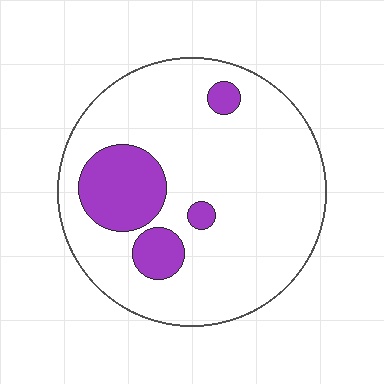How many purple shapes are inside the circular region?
4.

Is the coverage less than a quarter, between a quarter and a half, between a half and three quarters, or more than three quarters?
Less than a quarter.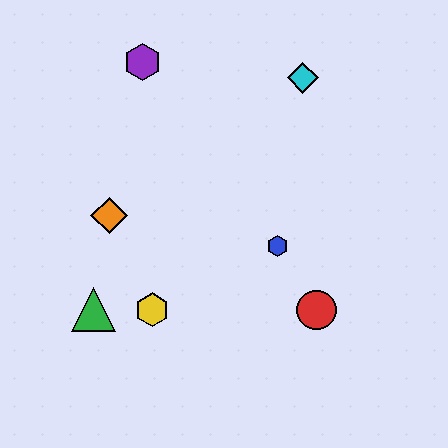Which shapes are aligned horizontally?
The red circle, the green triangle, the yellow hexagon are aligned horizontally.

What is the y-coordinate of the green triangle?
The green triangle is at y≈310.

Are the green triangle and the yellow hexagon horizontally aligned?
Yes, both are at y≈310.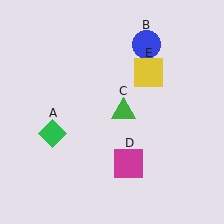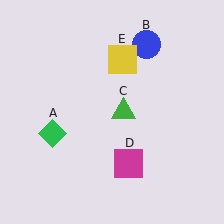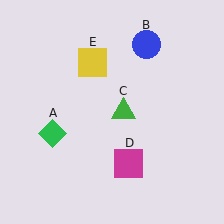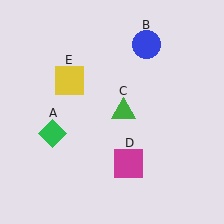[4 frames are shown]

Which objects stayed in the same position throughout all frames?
Green diamond (object A) and blue circle (object B) and green triangle (object C) and magenta square (object D) remained stationary.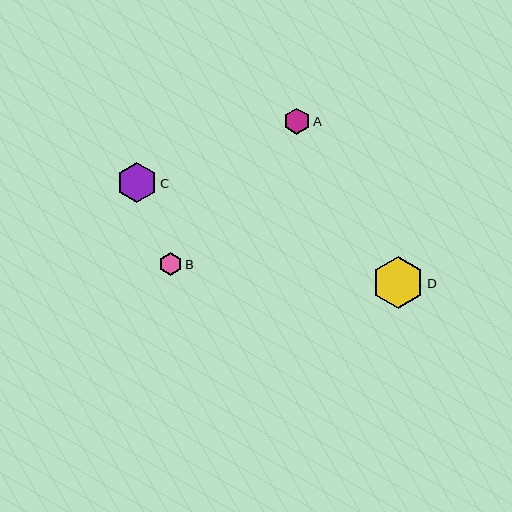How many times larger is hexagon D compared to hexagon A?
Hexagon D is approximately 2.0 times the size of hexagon A.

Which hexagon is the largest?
Hexagon D is the largest with a size of approximately 52 pixels.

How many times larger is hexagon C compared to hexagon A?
Hexagon C is approximately 1.5 times the size of hexagon A.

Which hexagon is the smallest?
Hexagon B is the smallest with a size of approximately 23 pixels.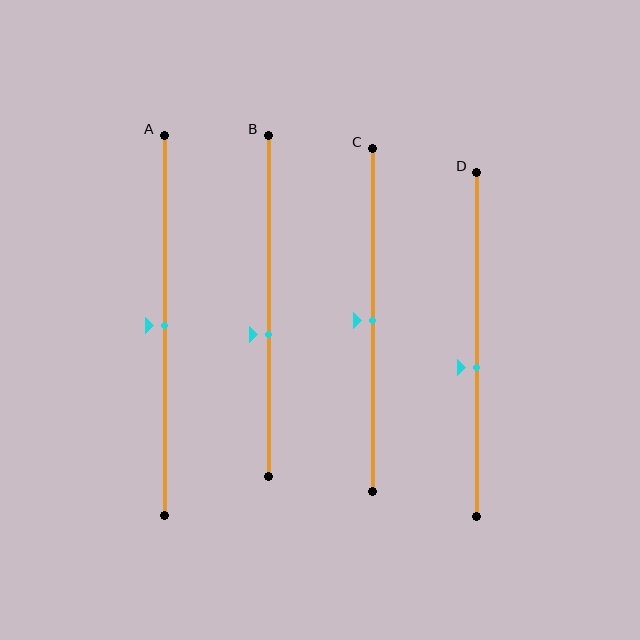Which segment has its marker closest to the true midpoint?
Segment A has its marker closest to the true midpoint.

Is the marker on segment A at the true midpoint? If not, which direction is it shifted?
Yes, the marker on segment A is at the true midpoint.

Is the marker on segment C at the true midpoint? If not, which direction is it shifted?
Yes, the marker on segment C is at the true midpoint.